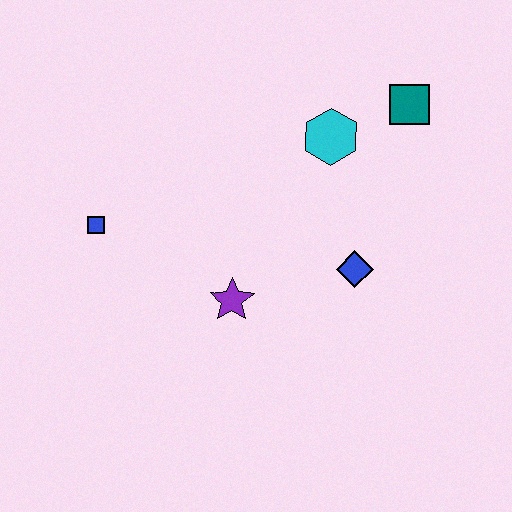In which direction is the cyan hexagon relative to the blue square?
The cyan hexagon is to the right of the blue square.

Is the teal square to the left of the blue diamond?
No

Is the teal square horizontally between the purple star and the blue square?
No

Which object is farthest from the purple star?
The teal square is farthest from the purple star.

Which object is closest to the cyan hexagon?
The teal square is closest to the cyan hexagon.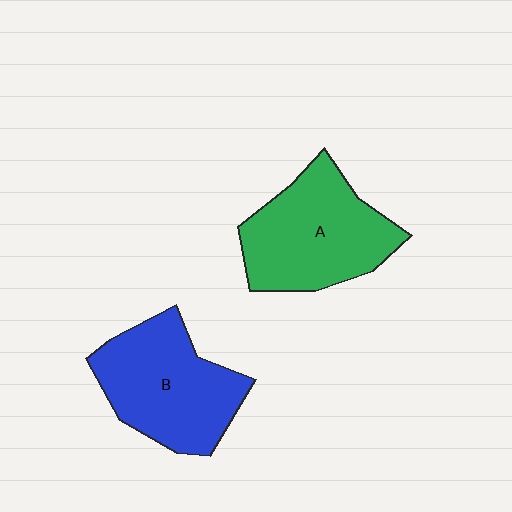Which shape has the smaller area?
Shape B (blue).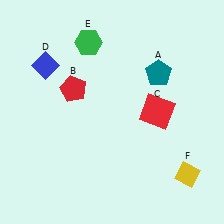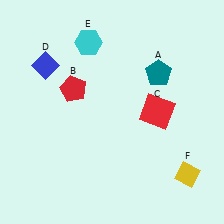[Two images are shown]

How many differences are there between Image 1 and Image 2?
There is 1 difference between the two images.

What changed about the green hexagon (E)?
In Image 1, E is green. In Image 2, it changed to cyan.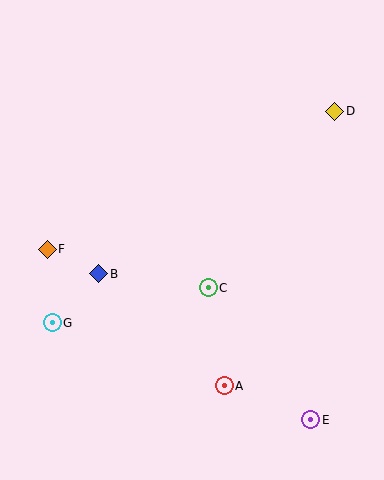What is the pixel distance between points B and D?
The distance between B and D is 287 pixels.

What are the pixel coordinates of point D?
Point D is at (335, 111).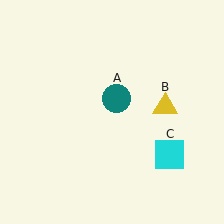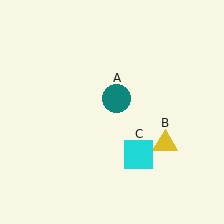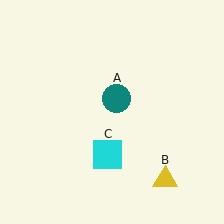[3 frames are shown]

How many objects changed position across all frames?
2 objects changed position: yellow triangle (object B), cyan square (object C).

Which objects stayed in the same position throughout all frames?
Teal circle (object A) remained stationary.